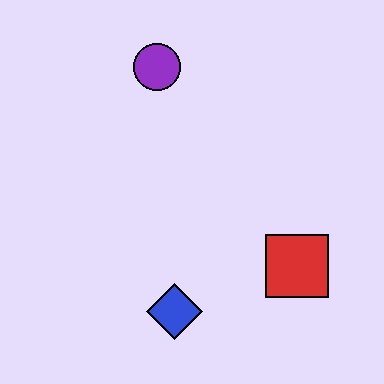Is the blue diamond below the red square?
Yes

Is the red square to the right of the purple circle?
Yes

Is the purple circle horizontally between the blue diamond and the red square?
No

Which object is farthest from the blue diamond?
The purple circle is farthest from the blue diamond.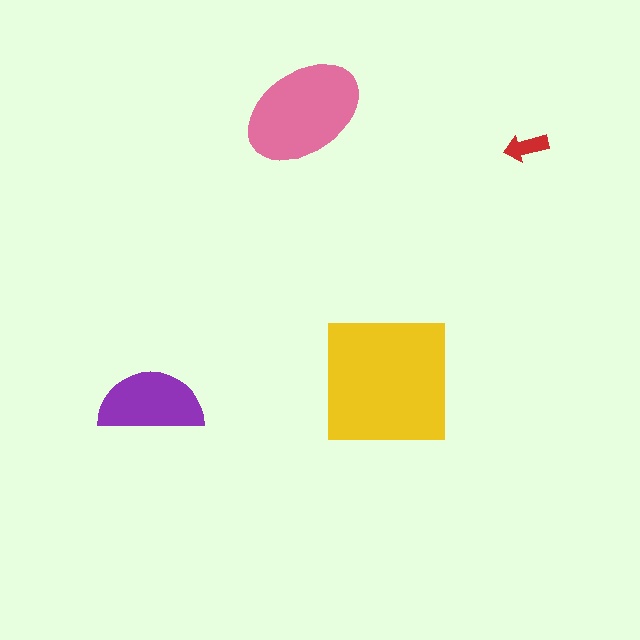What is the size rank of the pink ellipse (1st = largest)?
2nd.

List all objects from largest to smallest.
The yellow square, the pink ellipse, the purple semicircle, the red arrow.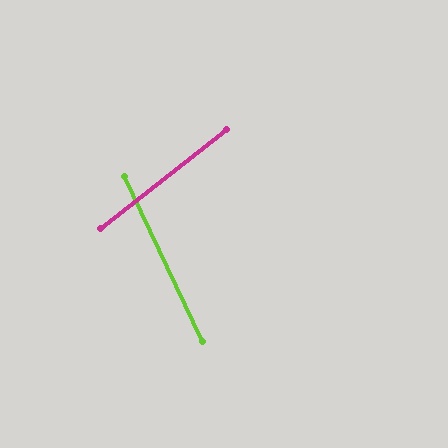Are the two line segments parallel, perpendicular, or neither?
Neither parallel nor perpendicular — they differ by about 77°.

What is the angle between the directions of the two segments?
Approximately 77 degrees.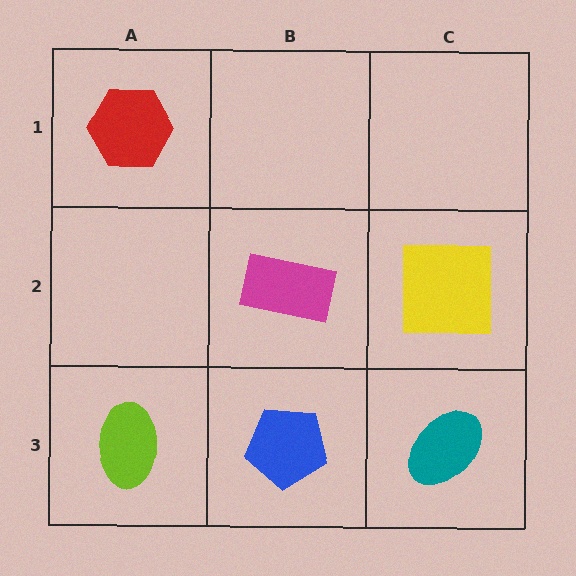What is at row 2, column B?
A magenta rectangle.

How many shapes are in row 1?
1 shape.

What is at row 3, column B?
A blue pentagon.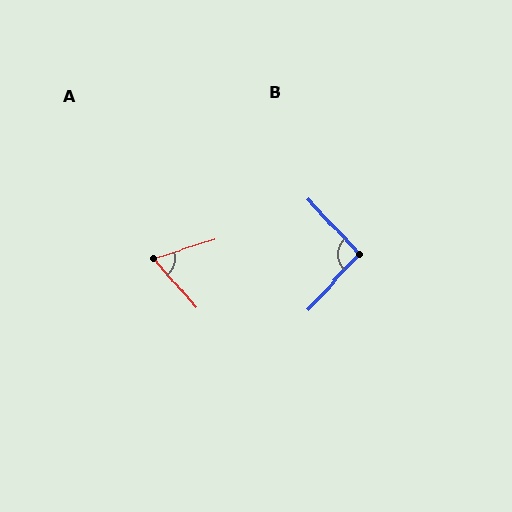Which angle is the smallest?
A, at approximately 67 degrees.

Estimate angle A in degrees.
Approximately 67 degrees.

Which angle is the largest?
B, at approximately 94 degrees.